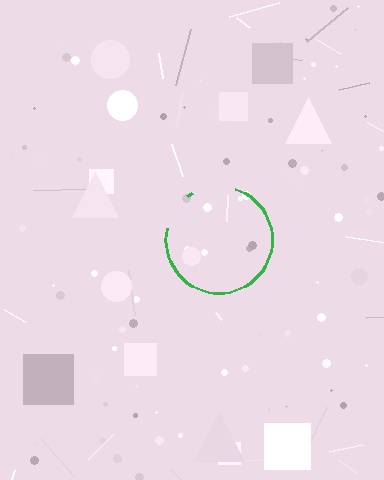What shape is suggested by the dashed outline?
The dashed outline suggests a circle.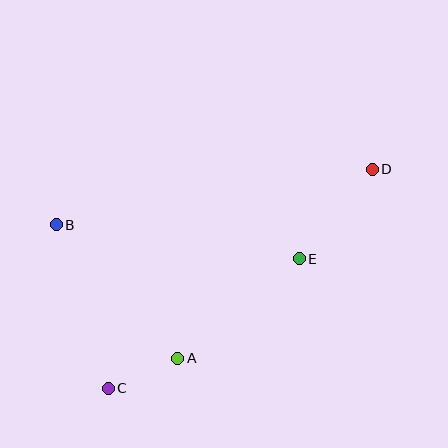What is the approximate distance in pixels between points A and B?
The distance between A and B is approximately 181 pixels.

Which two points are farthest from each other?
Points C and D are farthest from each other.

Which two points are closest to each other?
Points A and C are closest to each other.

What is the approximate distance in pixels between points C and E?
The distance between C and E is approximately 231 pixels.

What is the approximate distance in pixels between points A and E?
The distance between A and E is approximately 157 pixels.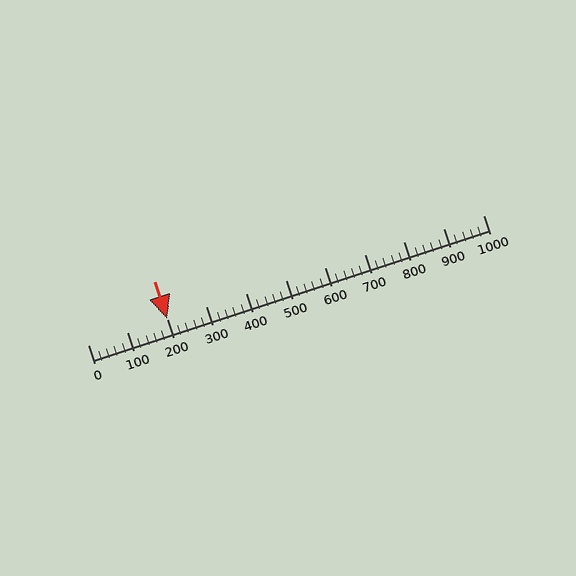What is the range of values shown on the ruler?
The ruler shows values from 0 to 1000.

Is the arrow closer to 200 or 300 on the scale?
The arrow is closer to 200.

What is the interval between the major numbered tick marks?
The major tick marks are spaced 100 units apart.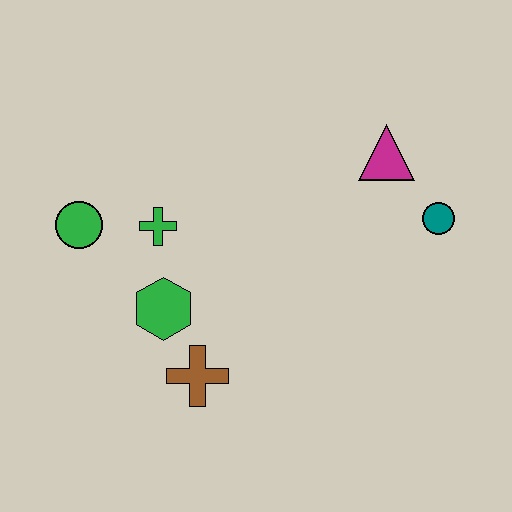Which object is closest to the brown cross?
The green hexagon is closest to the brown cross.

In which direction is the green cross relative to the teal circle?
The green cross is to the left of the teal circle.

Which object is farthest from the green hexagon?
The teal circle is farthest from the green hexagon.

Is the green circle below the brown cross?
No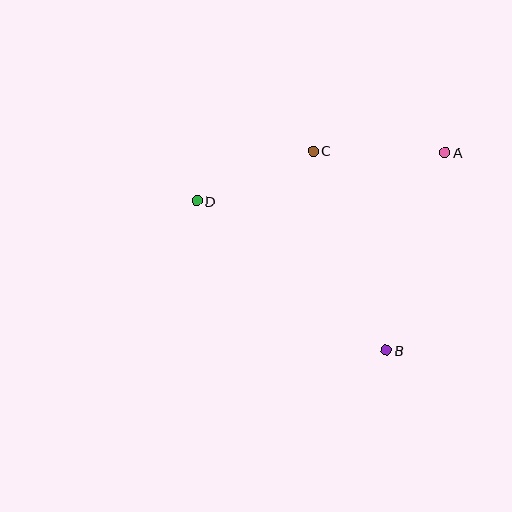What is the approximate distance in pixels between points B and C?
The distance between B and C is approximately 212 pixels.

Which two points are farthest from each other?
Points A and D are farthest from each other.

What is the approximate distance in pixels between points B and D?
The distance between B and D is approximately 241 pixels.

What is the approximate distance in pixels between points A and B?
The distance between A and B is approximately 206 pixels.